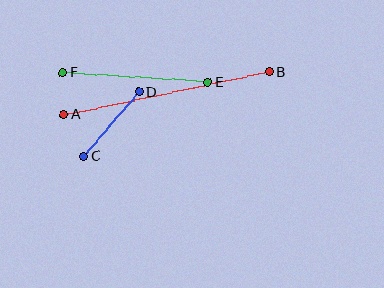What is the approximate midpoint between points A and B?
The midpoint is at approximately (166, 93) pixels.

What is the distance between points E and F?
The distance is approximately 145 pixels.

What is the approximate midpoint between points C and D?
The midpoint is at approximately (112, 124) pixels.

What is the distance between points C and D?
The distance is approximately 84 pixels.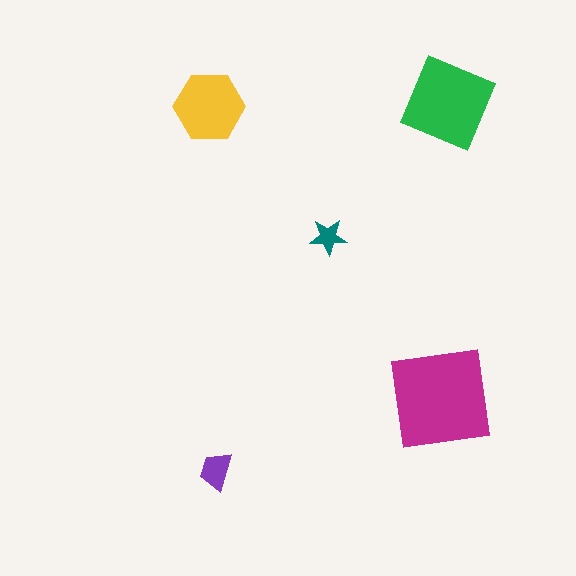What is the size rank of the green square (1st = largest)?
2nd.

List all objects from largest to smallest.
The magenta square, the green square, the yellow hexagon, the purple trapezoid, the teal star.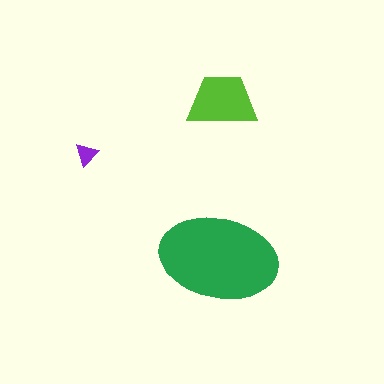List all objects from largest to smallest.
The green ellipse, the lime trapezoid, the purple triangle.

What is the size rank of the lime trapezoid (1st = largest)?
2nd.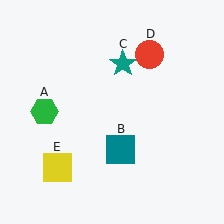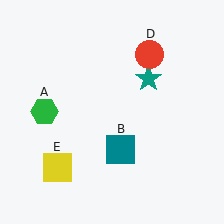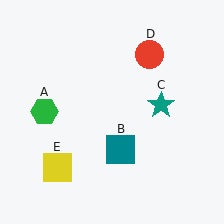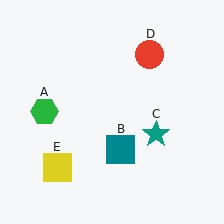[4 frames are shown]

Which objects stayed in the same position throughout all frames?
Green hexagon (object A) and teal square (object B) and red circle (object D) and yellow square (object E) remained stationary.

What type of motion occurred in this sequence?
The teal star (object C) rotated clockwise around the center of the scene.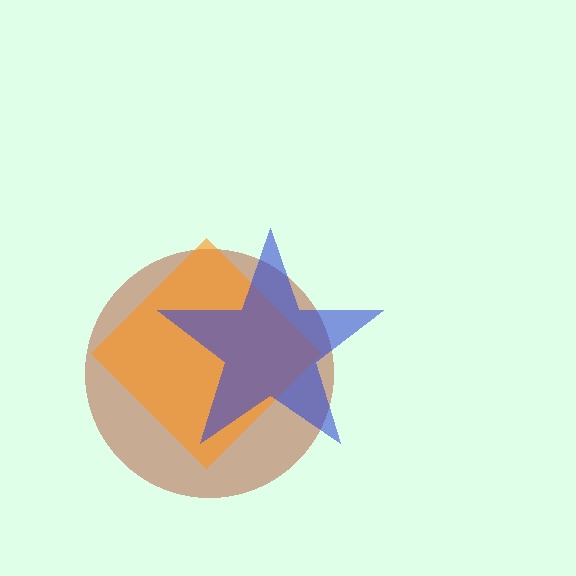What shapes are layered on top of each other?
The layered shapes are: a brown circle, an orange diamond, a blue star.